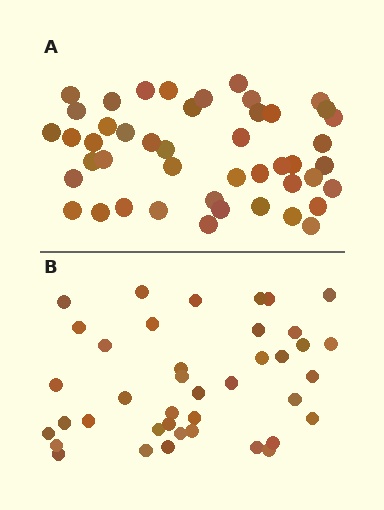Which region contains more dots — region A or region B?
Region A (the top region) has more dots.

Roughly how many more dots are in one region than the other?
Region A has about 6 more dots than region B.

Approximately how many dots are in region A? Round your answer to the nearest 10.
About 50 dots. (The exact count is 46, which rounds to 50.)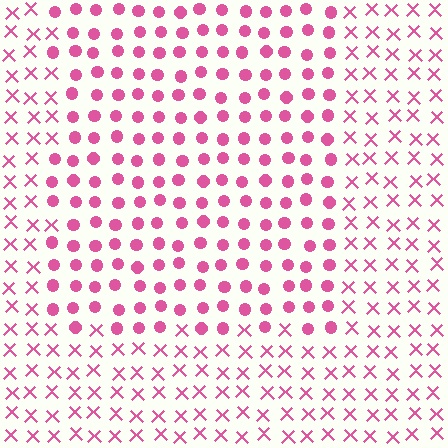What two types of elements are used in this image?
The image uses circles inside the rectangle region and X marks outside it.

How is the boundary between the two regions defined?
The boundary is defined by a change in element shape: circles inside vs. X marks outside. All elements share the same color and spacing.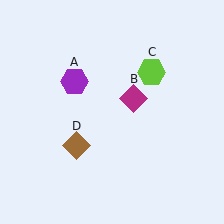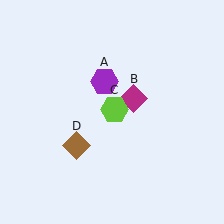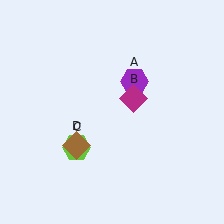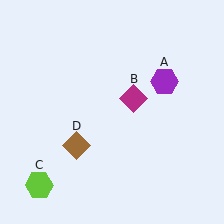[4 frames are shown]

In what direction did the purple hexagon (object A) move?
The purple hexagon (object A) moved right.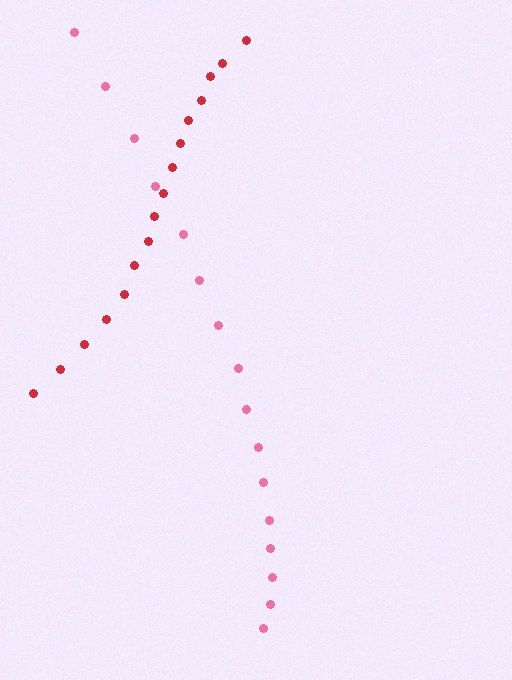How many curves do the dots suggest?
There are 2 distinct paths.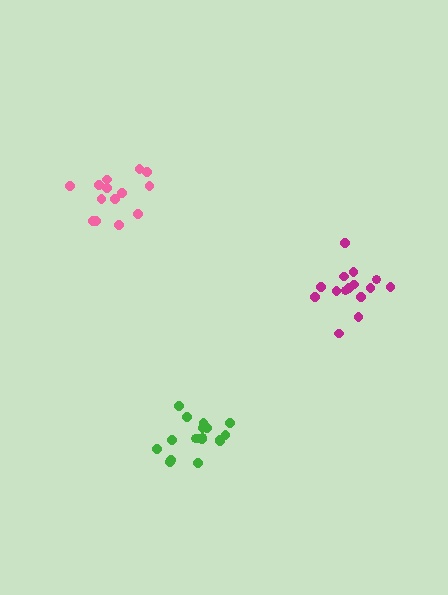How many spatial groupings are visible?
There are 3 spatial groupings.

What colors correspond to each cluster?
The clusters are colored: pink, magenta, green.